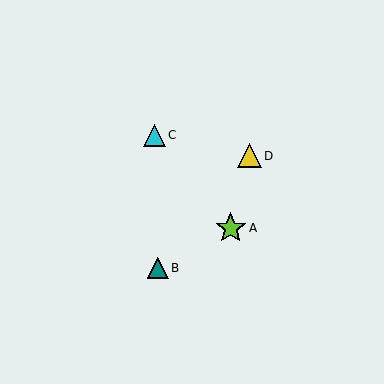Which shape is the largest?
The lime star (labeled A) is the largest.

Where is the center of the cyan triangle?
The center of the cyan triangle is at (154, 135).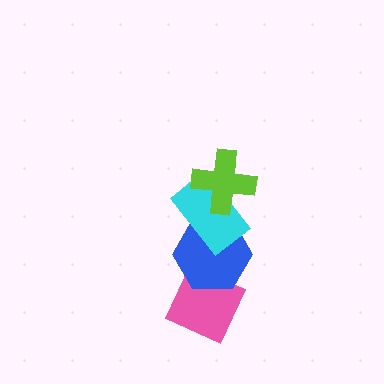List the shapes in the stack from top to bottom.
From top to bottom: the lime cross, the cyan rectangle, the blue hexagon, the pink diamond.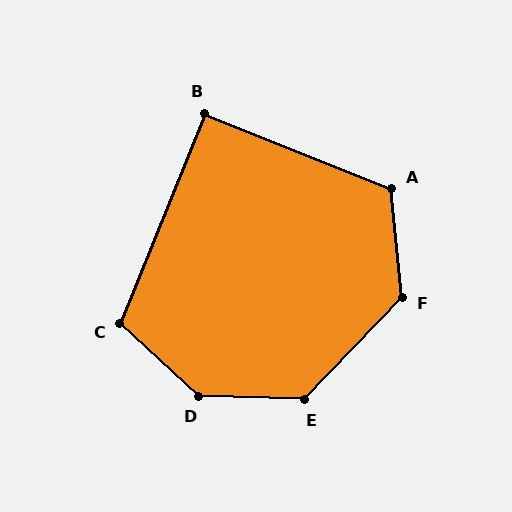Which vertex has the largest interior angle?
D, at approximately 139 degrees.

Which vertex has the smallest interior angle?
B, at approximately 90 degrees.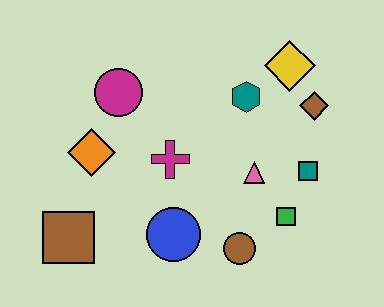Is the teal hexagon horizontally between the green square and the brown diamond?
No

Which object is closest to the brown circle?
The green square is closest to the brown circle.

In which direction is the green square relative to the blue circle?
The green square is to the right of the blue circle.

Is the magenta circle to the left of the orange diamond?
No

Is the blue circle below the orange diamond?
Yes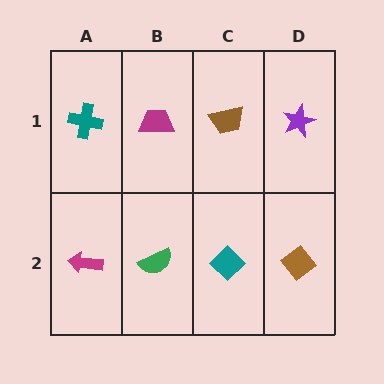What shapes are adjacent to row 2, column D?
A purple star (row 1, column D), a teal diamond (row 2, column C).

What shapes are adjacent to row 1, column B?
A green semicircle (row 2, column B), a teal cross (row 1, column A), a brown trapezoid (row 1, column C).